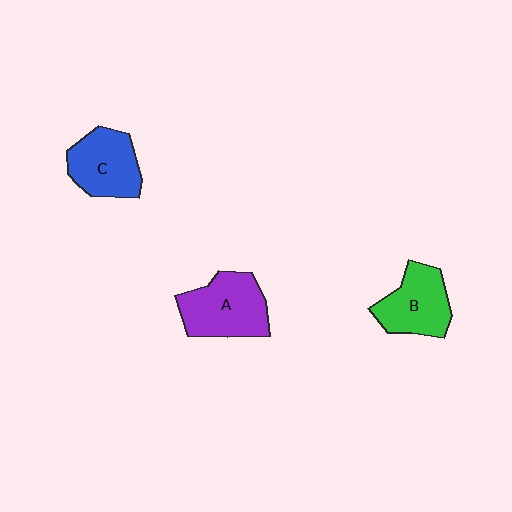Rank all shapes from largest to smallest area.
From largest to smallest: A (purple), C (blue), B (green).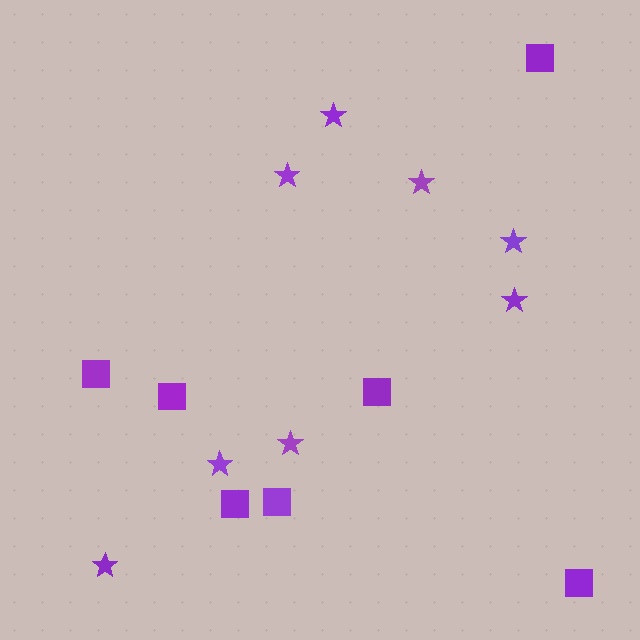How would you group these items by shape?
There are 2 groups: one group of stars (8) and one group of squares (7).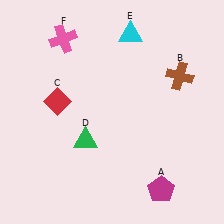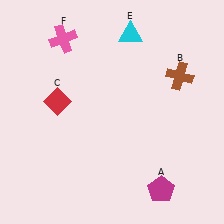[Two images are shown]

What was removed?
The green triangle (D) was removed in Image 2.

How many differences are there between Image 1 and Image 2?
There is 1 difference between the two images.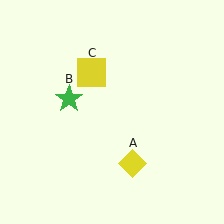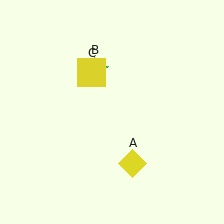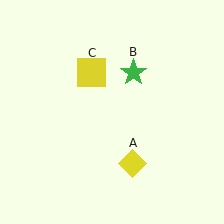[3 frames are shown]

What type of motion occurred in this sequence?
The green star (object B) rotated clockwise around the center of the scene.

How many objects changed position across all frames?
1 object changed position: green star (object B).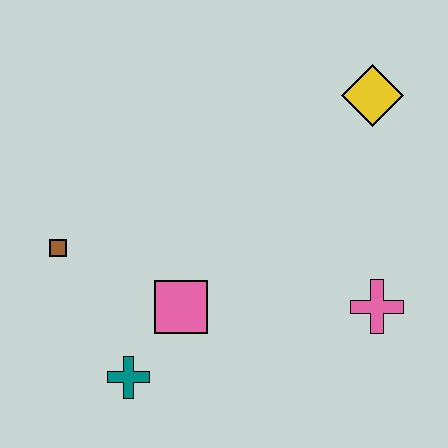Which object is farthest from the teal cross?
The yellow diamond is farthest from the teal cross.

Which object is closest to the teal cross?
The pink square is closest to the teal cross.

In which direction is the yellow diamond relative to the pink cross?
The yellow diamond is above the pink cross.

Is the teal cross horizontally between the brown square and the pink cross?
Yes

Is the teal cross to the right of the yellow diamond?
No